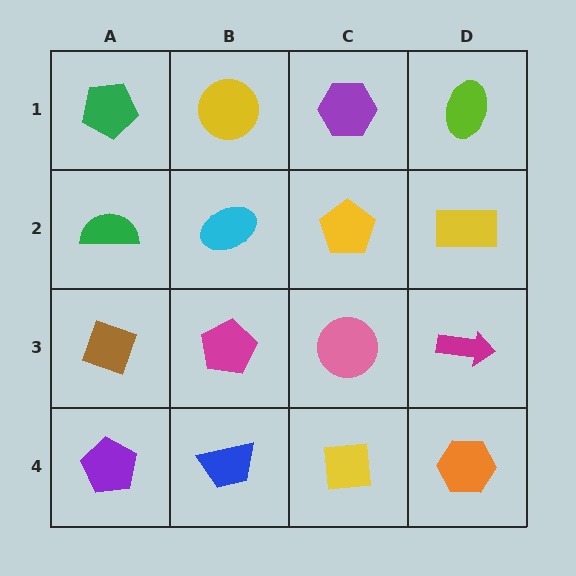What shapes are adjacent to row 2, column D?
A lime ellipse (row 1, column D), a magenta arrow (row 3, column D), a yellow pentagon (row 2, column C).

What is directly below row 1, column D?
A yellow rectangle.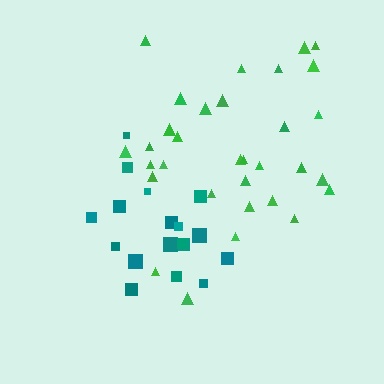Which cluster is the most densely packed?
Teal.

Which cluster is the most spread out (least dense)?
Green.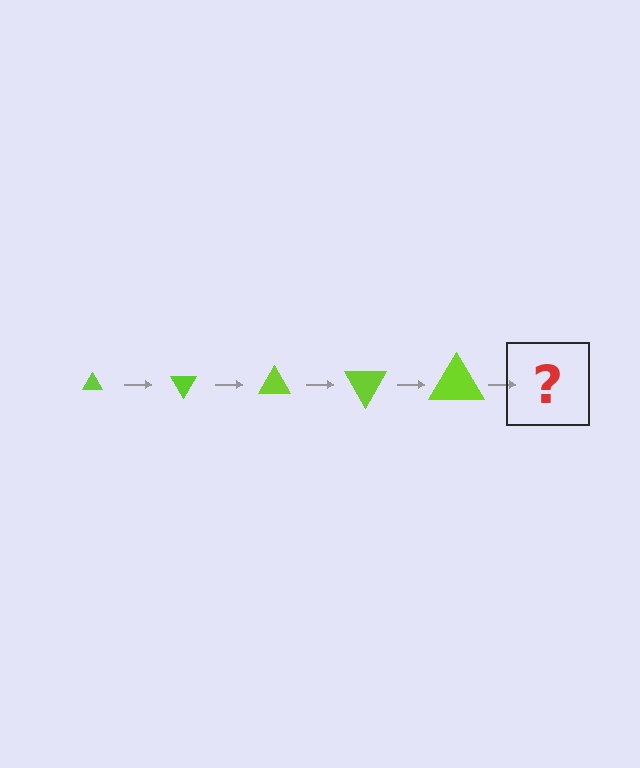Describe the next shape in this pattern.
It should be a triangle, larger than the previous one and rotated 300 degrees from the start.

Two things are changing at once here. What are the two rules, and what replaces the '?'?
The two rules are that the triangle grows larger each step and it rotates 60 degrees each step. The '?' should be a triangle, larger than the previous one and rotated 300 degrees from the start.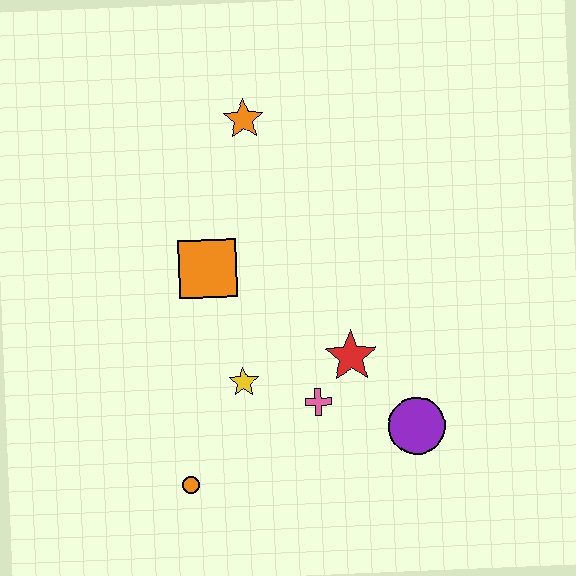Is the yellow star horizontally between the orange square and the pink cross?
Yes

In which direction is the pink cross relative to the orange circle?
The pink cross is to the right of the orange circle.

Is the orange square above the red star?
Yes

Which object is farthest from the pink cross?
The orange star is farthest from the pink cross.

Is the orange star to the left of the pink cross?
Yes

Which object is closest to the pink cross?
The red star is closest to the pink cross.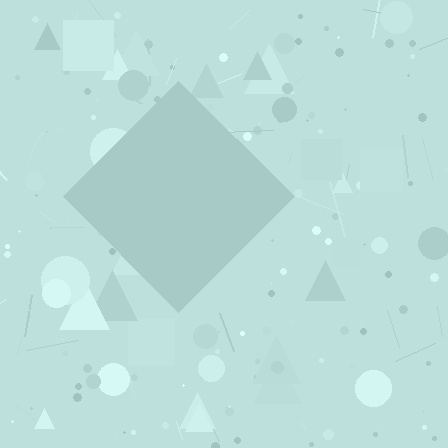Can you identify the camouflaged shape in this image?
The camouflaged shape is a diamond.